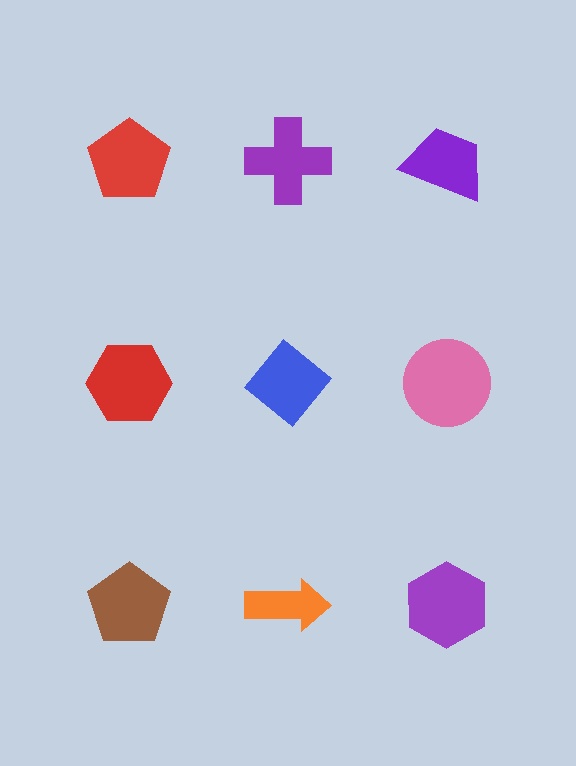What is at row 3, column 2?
An orange arrow.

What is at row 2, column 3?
A pink circle.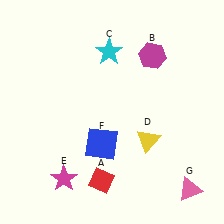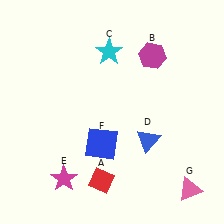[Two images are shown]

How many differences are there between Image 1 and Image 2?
There is 1 difference between the two images.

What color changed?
The triangle (D) changed from yellow in Image 1 to blue in Image 2.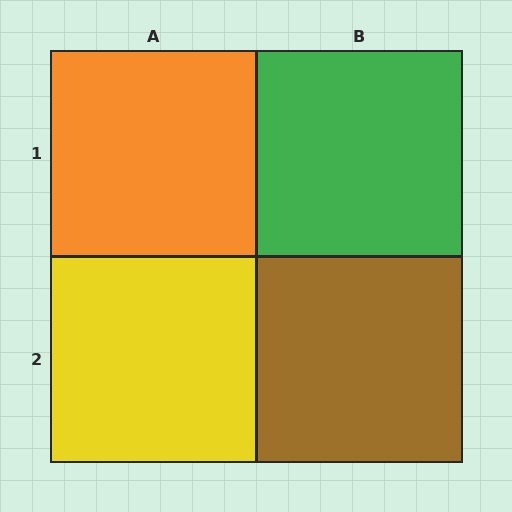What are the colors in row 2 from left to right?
Yellow, brown.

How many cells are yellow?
1 cell is yellow.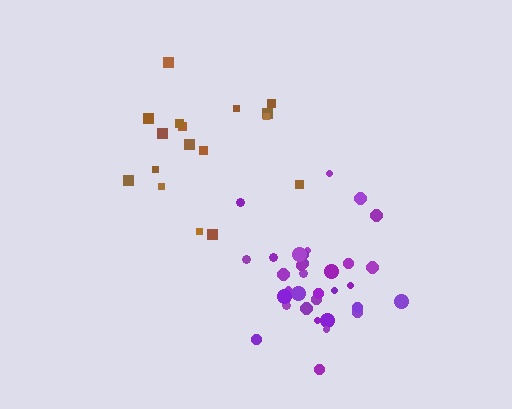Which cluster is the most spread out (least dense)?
Brown.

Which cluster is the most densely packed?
Purple.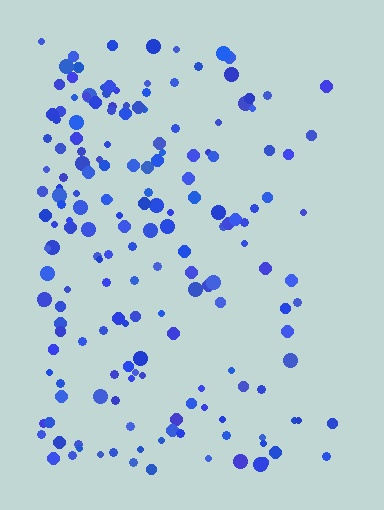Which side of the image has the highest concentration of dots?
The left.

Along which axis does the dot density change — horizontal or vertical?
Horizontal.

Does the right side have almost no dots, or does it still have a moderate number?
Still a moderate number, just noticeably fewer than the left.